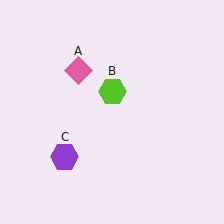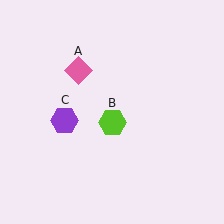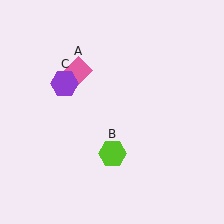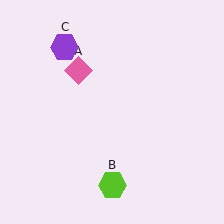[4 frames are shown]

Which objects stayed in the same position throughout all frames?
Pink diamond (object A) remained stationary.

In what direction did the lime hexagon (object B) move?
The lime hexagon (object B) moved down.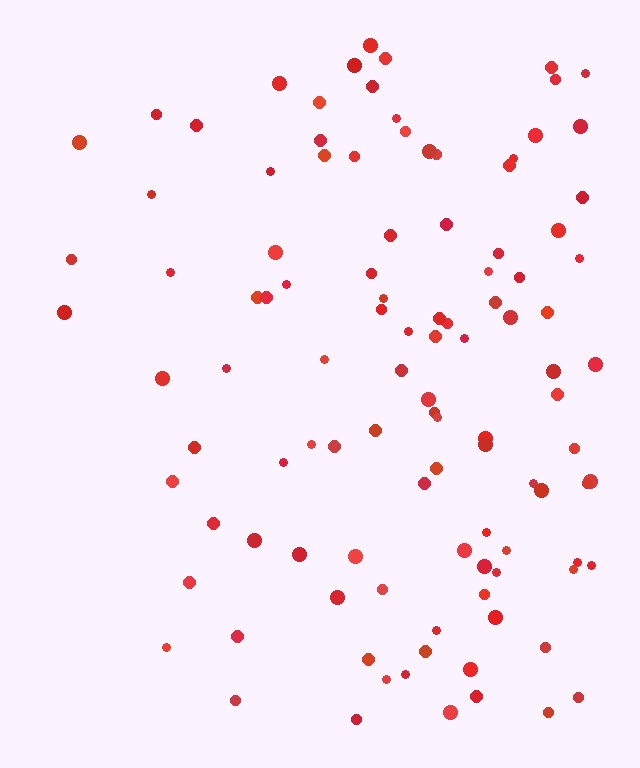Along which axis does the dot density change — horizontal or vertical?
Horizontal.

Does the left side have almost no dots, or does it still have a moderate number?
Still a moderate number, just noticeably fewer than the right.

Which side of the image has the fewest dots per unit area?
The left.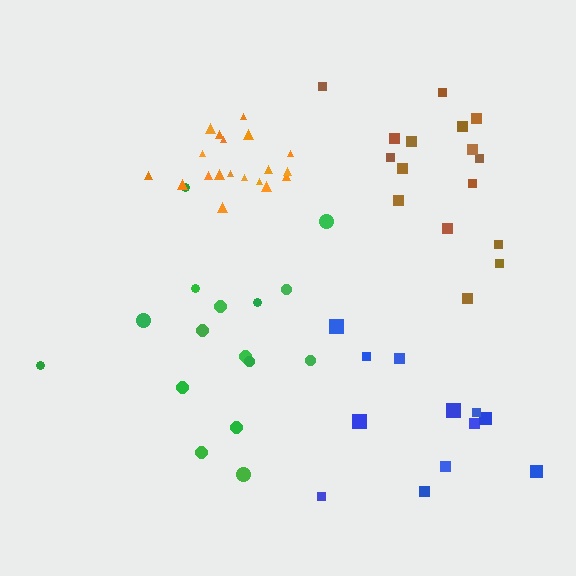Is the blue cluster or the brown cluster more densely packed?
Brown.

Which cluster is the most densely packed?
Orange.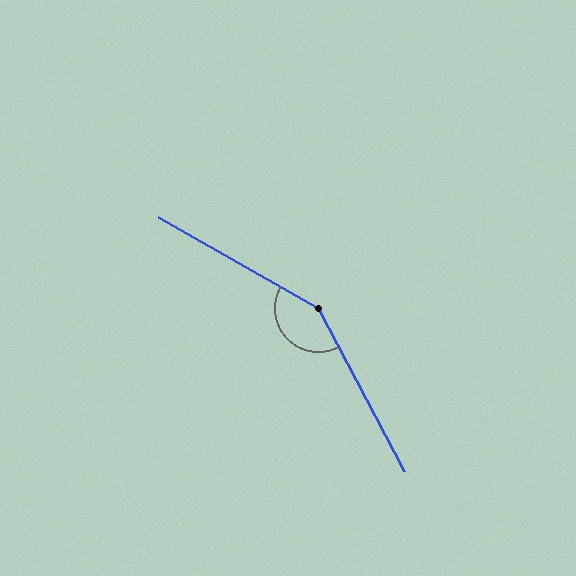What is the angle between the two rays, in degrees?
Approximately 147 degrees.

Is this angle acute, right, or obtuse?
It is obtuse.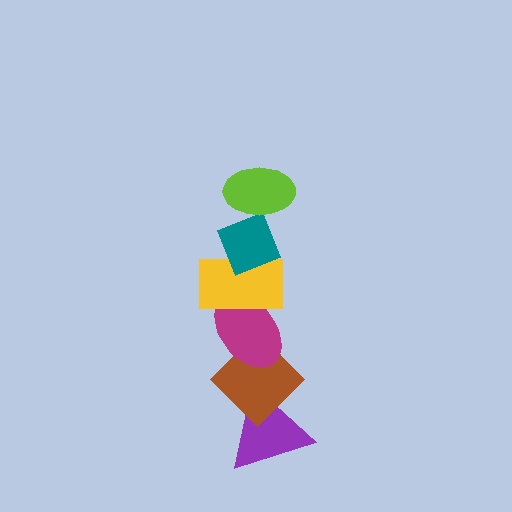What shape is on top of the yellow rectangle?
The teal diamond is on top of the yellow rectangle.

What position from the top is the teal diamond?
The teal diamond is 2nd from the top.